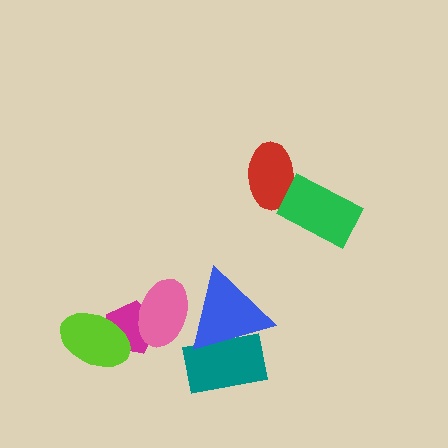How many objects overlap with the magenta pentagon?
2 objects overlap with the magenta pentagon.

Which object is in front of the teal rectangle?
The blue triangle is in front of the teal rectangle.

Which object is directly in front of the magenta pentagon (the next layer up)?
The pink ellipse is directly in front of the magenta pentagon.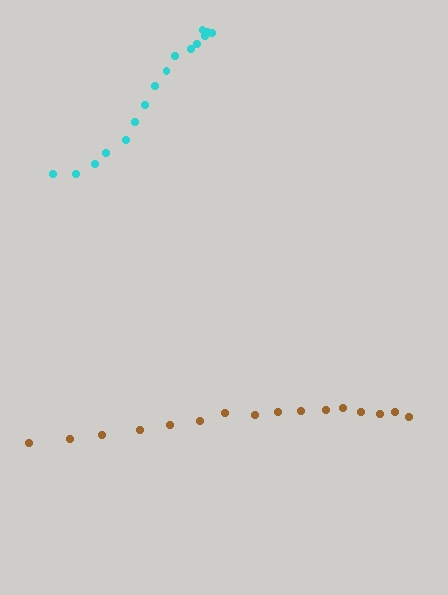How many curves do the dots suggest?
There are 2 distinct paths.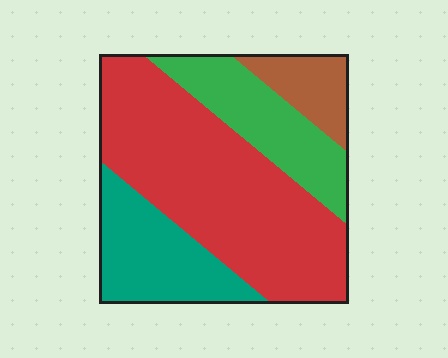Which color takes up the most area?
Red, at roughly 50%.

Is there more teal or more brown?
Teal.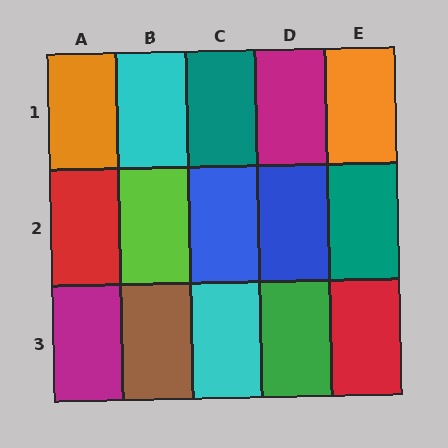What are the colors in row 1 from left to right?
Orange, cyan, teal, magenta, orange.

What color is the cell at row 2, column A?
Red.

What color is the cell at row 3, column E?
Red.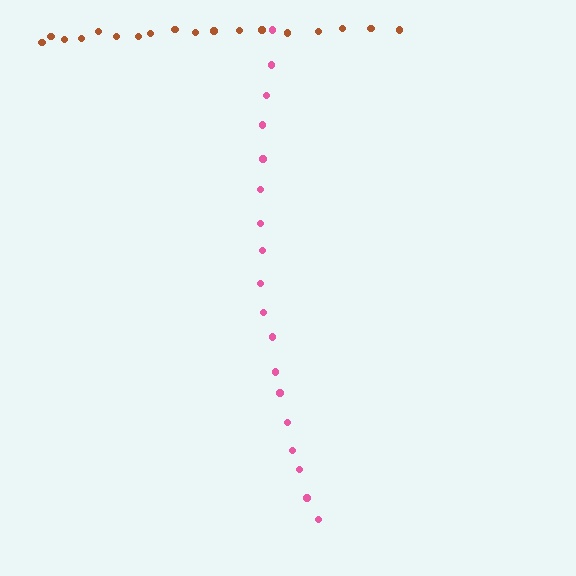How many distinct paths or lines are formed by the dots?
There are 2 distinct paths.